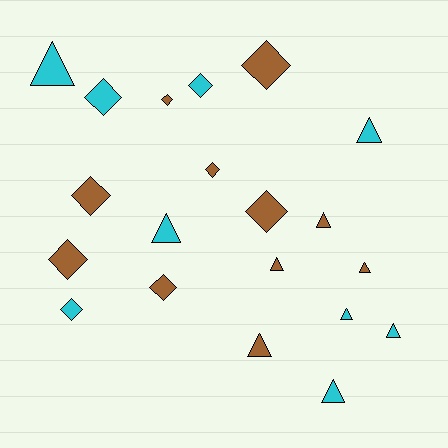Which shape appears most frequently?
Diamond, with 10 objects.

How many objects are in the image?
There are 20 objects.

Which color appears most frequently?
Brown, with 11 objects.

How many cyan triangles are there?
There are 6 cyan triangles.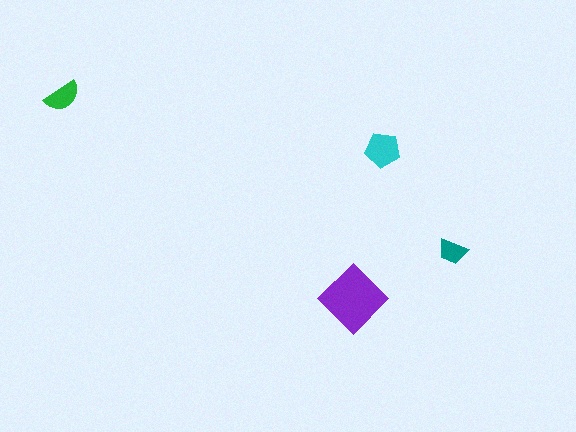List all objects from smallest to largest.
The teal trapezoid, the green semicircle, the cyan pentagon, the purple diamond.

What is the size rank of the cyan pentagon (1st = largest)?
2nd.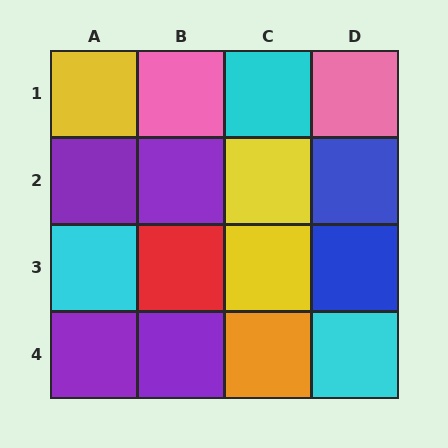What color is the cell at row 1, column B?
Pink.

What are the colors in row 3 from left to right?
Cyan, red, yellow, blue.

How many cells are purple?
4 cells are purple.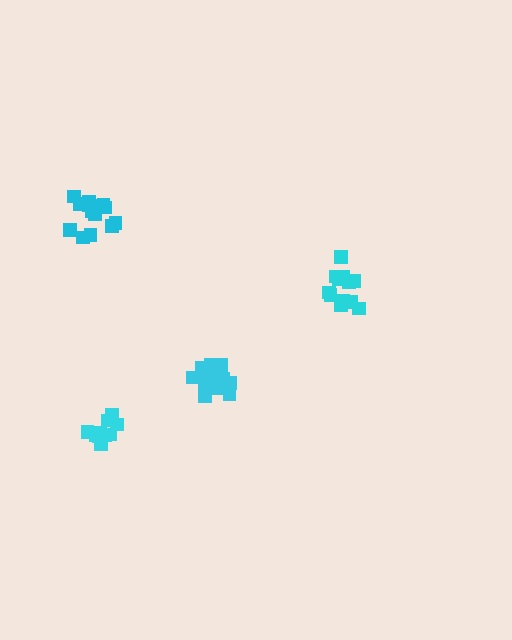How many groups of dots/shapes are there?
There are 4 groups.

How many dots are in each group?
Group 1: 12 dots, Group 2: 13 dots, Group 3: 15 dots, Group 4: 15 dots (55 total).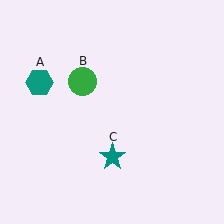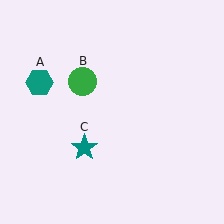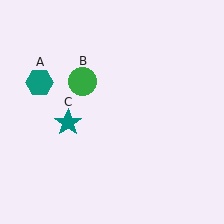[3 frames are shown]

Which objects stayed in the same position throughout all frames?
Teal hexagon (object A) and green circle (object B) remained stationary.